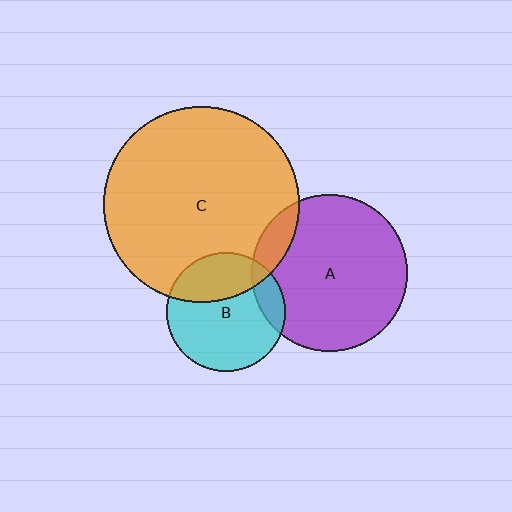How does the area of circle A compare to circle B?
Approximately 1.7 times.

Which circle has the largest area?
Circle C (orange).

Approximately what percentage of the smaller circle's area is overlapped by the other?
Approximately 30%.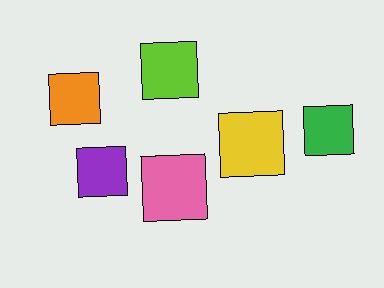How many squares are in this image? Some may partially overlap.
There are 6 squares.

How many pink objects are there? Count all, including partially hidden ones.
There is 1 pink object.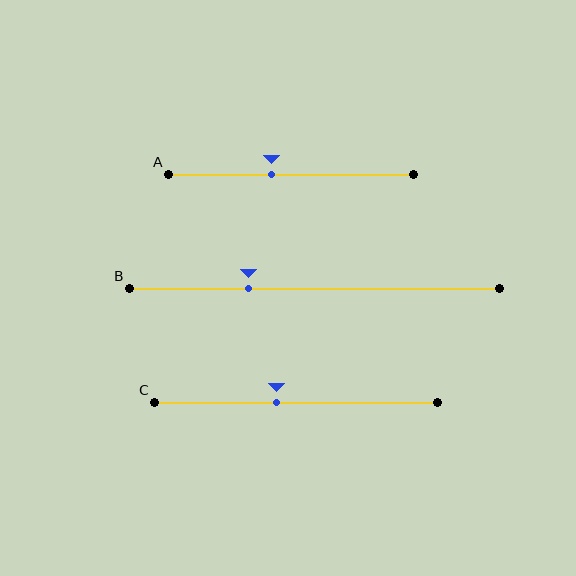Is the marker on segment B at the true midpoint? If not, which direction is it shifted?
No, the marker on segment B is shifted to the left by about 18% of the segment length.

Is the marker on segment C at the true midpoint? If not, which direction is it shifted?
No, the marker on segment C is shifted to the left by about 7% of the segment length.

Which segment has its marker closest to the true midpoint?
Segment C has its marker closest to the true midpoint.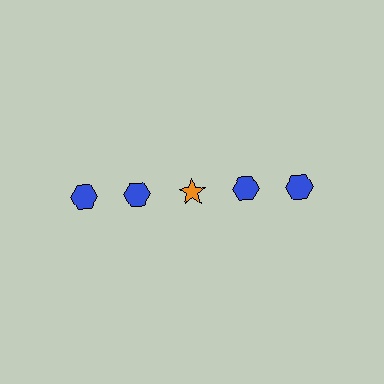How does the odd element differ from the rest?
It differs in both color (orange instead of blue) and shape (star instead of hexagon).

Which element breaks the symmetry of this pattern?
The orange star in the top row, center column breaks the symmetry. All other shapes are blue hexagons.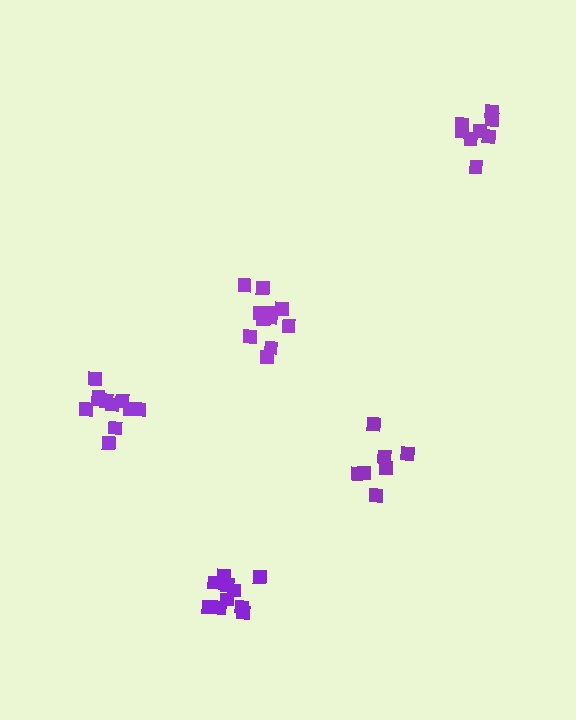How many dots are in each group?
Group 1: 7 dots, Group 2: 12 dots, Group 3: 10 dots, Group 4: 11 dots, Group 5: 8 dots (48 total).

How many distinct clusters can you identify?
There are 5 distinct clusters.